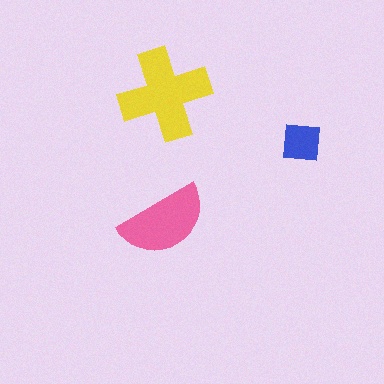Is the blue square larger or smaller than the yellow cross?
Smaller.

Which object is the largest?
The yellow cross.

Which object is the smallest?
The blue square.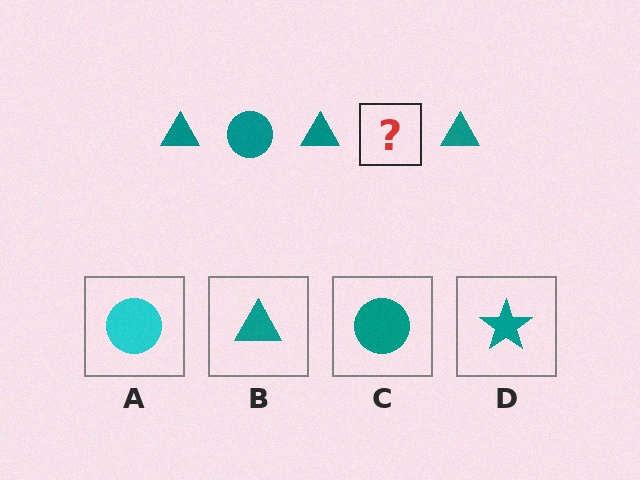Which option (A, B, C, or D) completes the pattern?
C.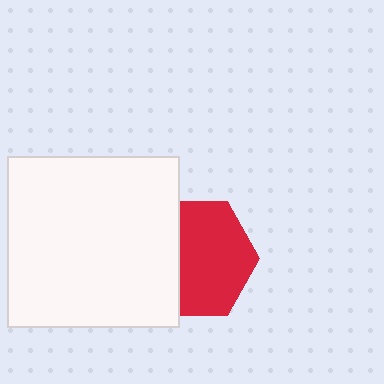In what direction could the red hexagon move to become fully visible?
The red hexagon could move right. That would shift it out from behind the white square entirely.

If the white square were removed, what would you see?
You would see the complete red hexagon.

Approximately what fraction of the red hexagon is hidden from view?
Roughly 35% of the red hexagon is hidden behind the white square.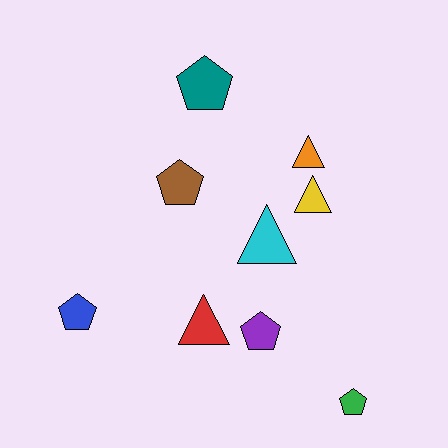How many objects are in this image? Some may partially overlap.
There are 9 objects.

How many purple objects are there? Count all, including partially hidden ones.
There is 1 purple object.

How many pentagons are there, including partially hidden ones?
There are 5 pentagons.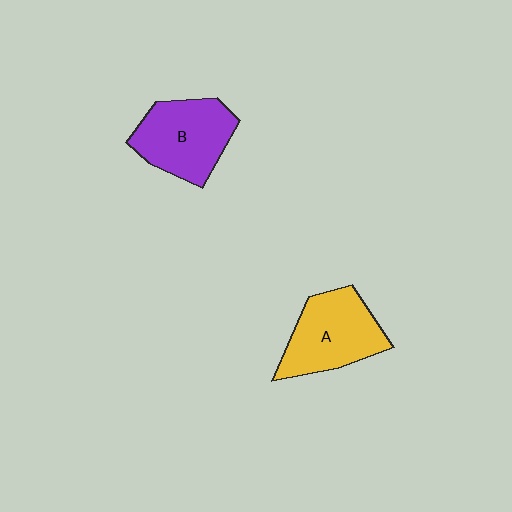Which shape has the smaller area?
Shape A (yellow).